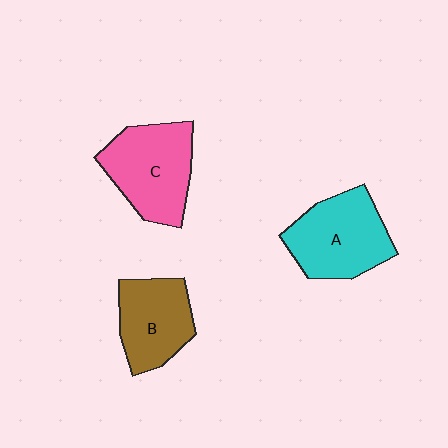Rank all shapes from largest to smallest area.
From largest to smallest: C (pink), A (cyan), B (brown).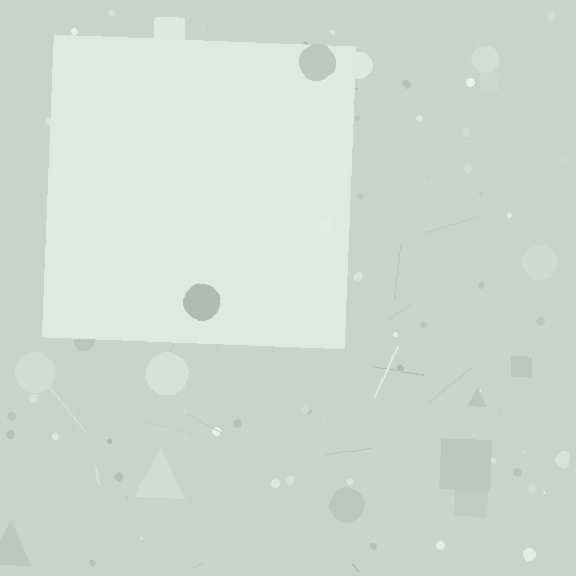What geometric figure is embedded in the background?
A square is embedded in the background.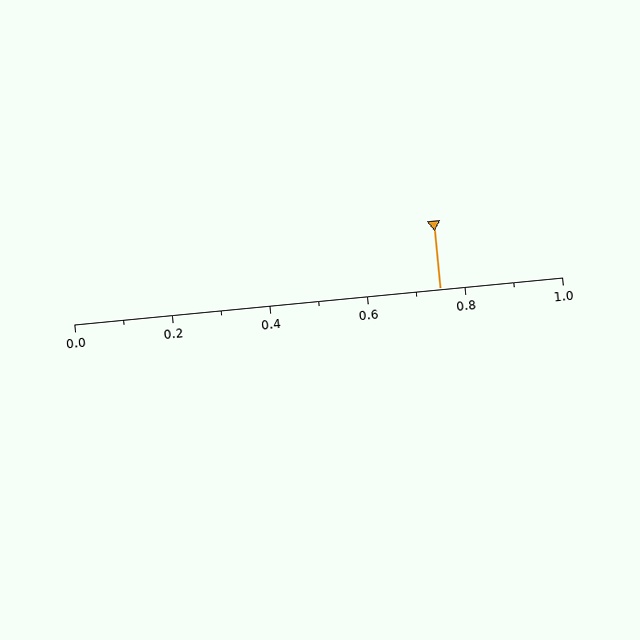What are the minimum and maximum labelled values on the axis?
The axis runs from 0.0 to 1.0.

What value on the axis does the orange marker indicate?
The marker indicates approximately 0.75.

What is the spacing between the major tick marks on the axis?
The major ticks are spaced 0.2 apart.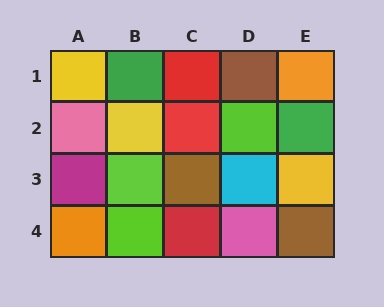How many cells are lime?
3 cells are lime.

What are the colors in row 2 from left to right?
Pink, yellow, red, lime, green.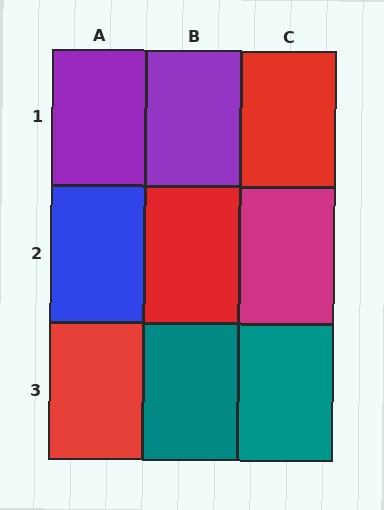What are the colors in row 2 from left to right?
Blue, red, magenta.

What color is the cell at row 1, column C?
Red.